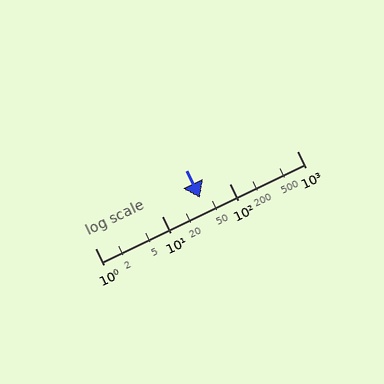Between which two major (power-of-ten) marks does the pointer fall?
The pointer is between 10 and 100.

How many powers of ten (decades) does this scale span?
The scale spans 3 decades, from 1 to 1000.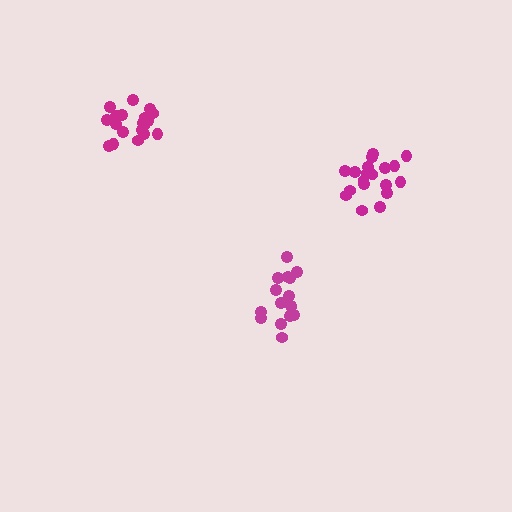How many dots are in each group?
Group 1: 19 dots, Group 2: 19 dots, Group 3: 16 dots (54 total).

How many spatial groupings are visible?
There are 3 spatial groupings.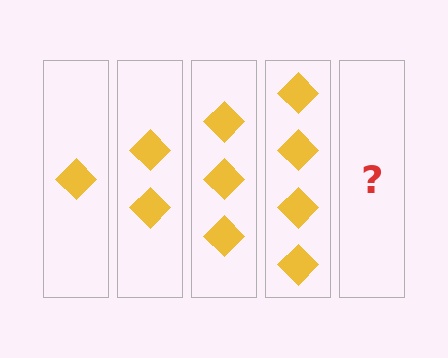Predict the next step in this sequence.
The next step is 5 diamonds.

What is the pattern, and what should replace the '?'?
The pattern is that each step adds one more diamond. The '?' should be 5 diamonds.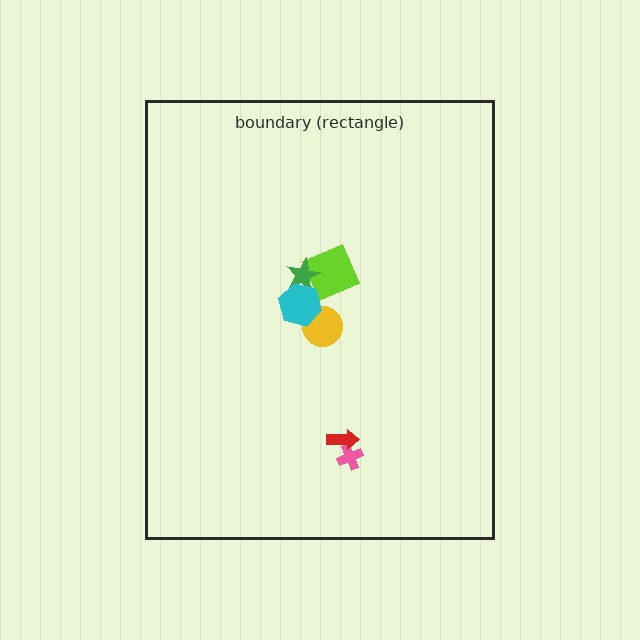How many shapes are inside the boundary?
6 inside, 0 outside.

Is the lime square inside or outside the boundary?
Inside.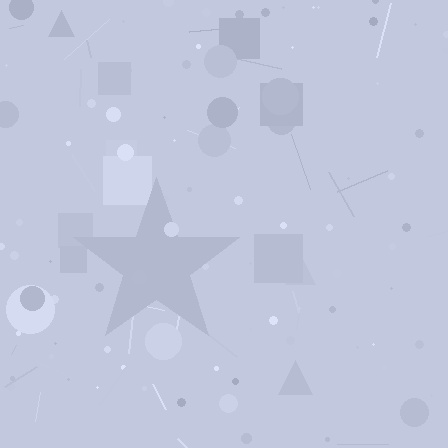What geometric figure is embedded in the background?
A star is embedded in the background.